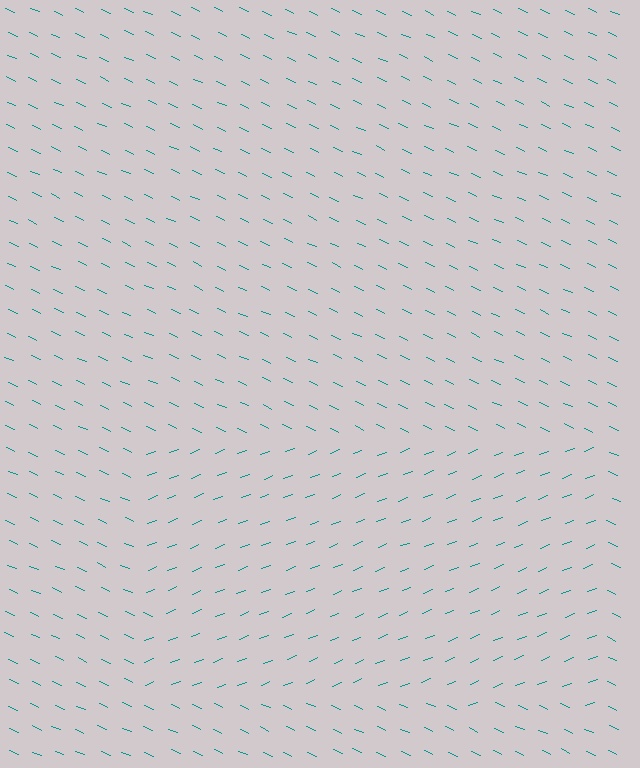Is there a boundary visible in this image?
Yes, there is a texture boundary formed by a change in line orientation.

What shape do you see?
I see a rectangle.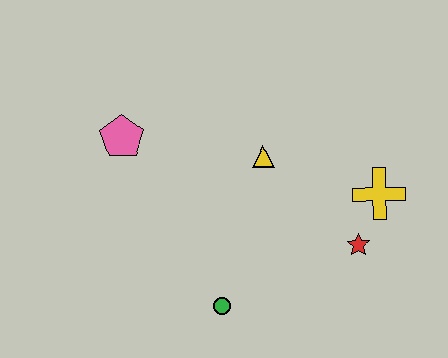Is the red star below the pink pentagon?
Yes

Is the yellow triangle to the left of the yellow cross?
Yes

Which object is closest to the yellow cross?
The red star is closest to the yellow cross.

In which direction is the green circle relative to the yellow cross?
The green circle is to the left of the yellow cross.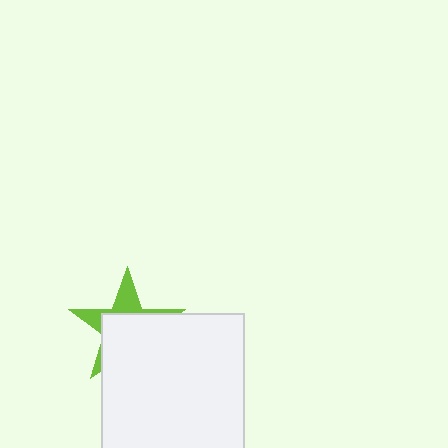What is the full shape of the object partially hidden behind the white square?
The partially hidden object is a lime star.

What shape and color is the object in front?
The object in front is a white square.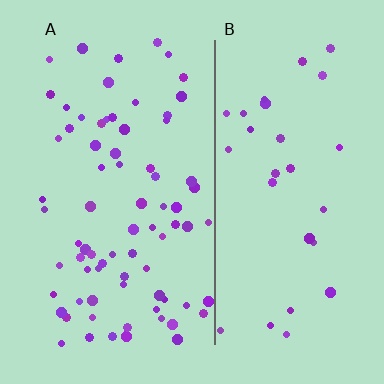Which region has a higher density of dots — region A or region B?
A (the left).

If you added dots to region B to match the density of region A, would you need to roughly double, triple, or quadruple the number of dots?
Approximately double.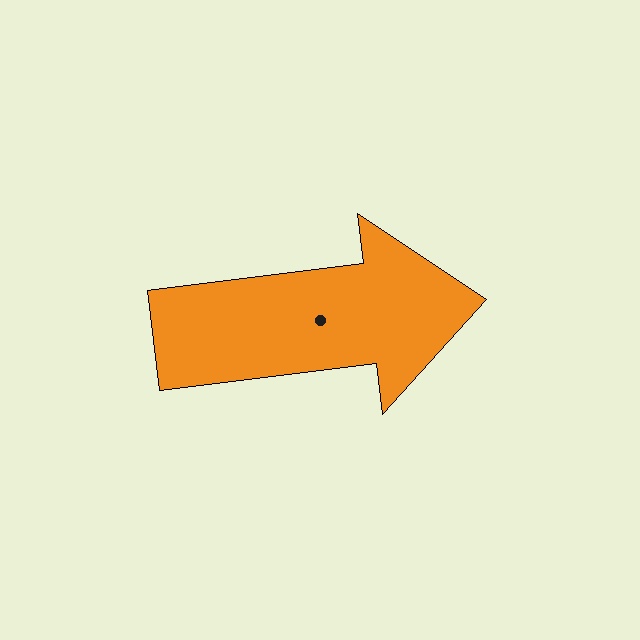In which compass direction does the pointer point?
East.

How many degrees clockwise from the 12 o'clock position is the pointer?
Approximately 83 degrees.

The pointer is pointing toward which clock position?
Roughly 3 o'clock.